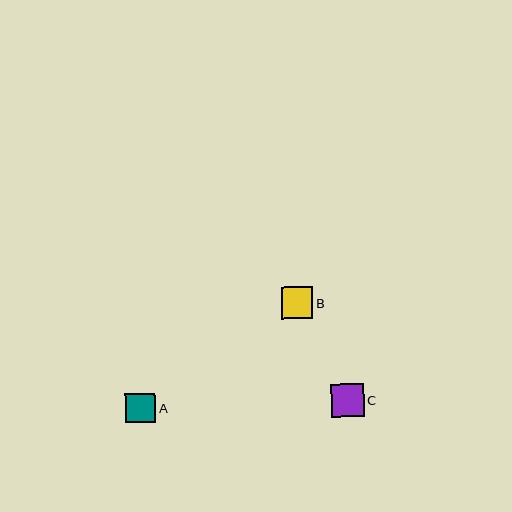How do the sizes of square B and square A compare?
Square B and square A are approximately the same size.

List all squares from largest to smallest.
From largest to smallest: C, B, A.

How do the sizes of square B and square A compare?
Square B and square A are approximately the same size.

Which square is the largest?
Square C is the largest with a size of approximately 33 pixels.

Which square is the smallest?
Square A is the smallest with a size of approximately 30 pixels.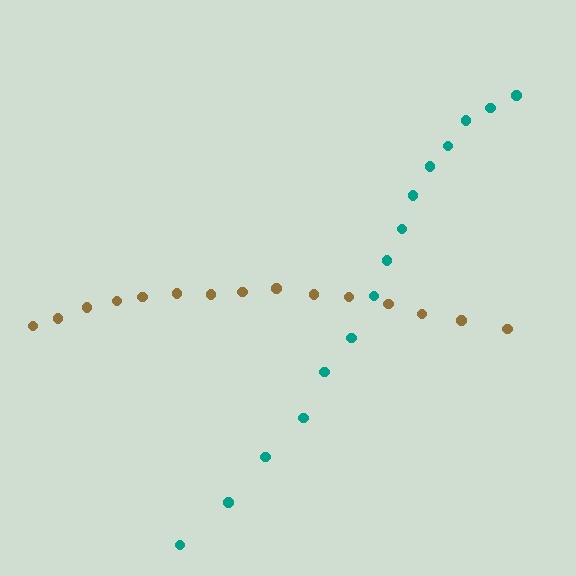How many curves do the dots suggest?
There are 2 distinct paths.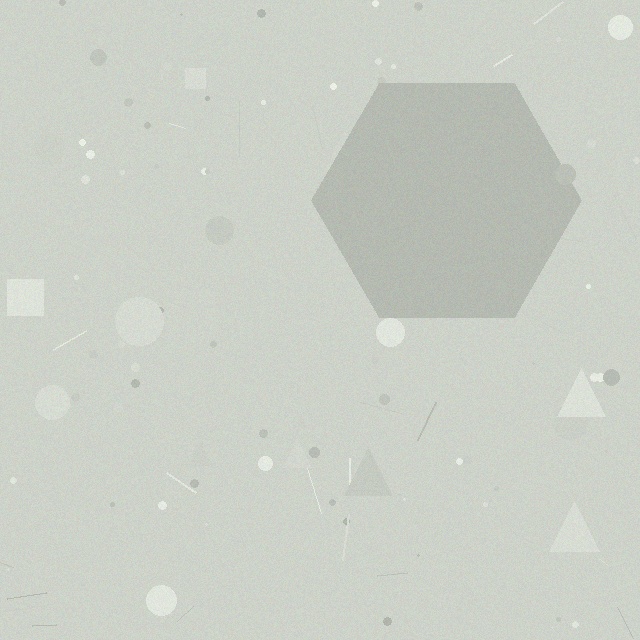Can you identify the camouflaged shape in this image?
The camouflaged shape is a hexagon.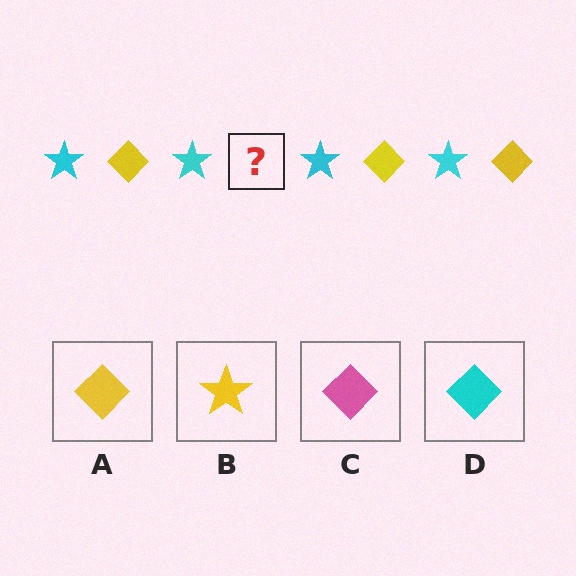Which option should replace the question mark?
Option A.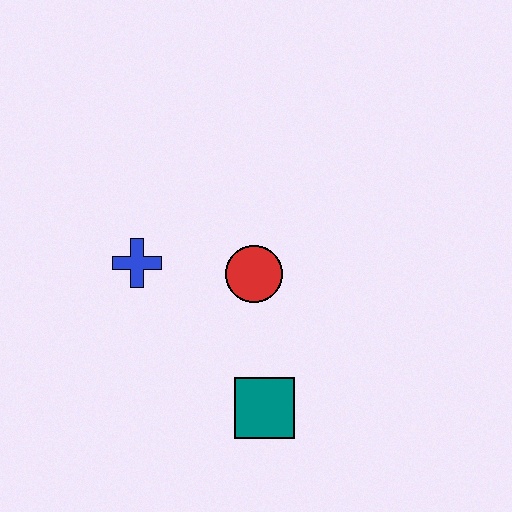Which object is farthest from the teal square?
The blue cross is farthest from the teal square.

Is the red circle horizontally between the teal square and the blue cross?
Yes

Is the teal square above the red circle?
No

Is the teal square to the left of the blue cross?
No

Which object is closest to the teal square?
The red circle is closest to the teal square.